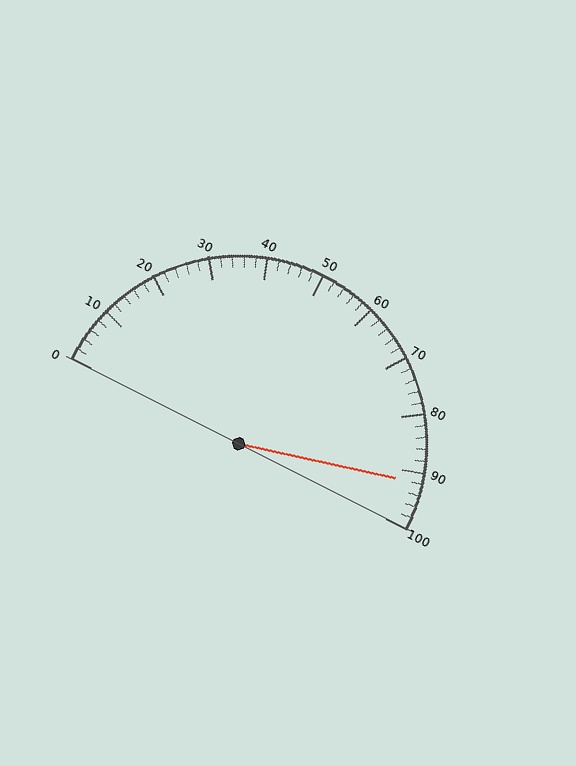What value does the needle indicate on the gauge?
The needle indicates approximately 92.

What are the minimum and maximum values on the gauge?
The gauge ranges from 0 to 100.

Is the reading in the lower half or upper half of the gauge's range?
The reading is in the upper half of the range (0 to 100).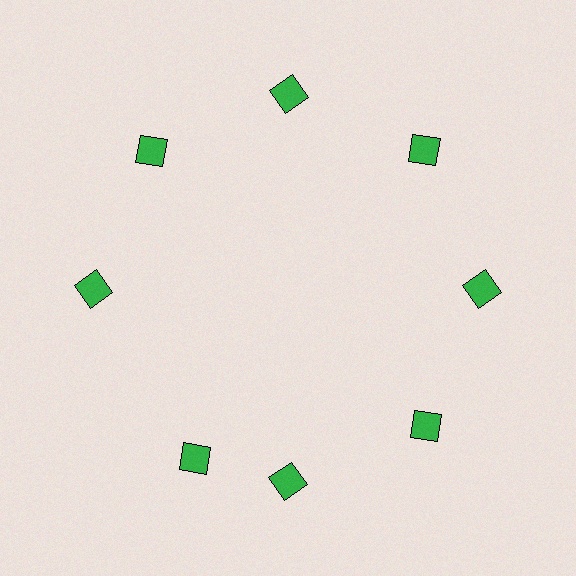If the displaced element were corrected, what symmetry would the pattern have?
It would have 8-fold rotational symmetry — the pattern would map onto itself every 45 degrees.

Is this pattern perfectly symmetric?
No. The 8 green diamonds are arranged in a ring, but one element near the 8 o'clock position is rotated out of alignment along the ring, breaking the 8-fold rotational symmetry.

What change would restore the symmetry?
The symmetry would be restored by rotating it back into even spacing with its neighbors so that all 8 diamonds sit at equal angles and equal distance from the center.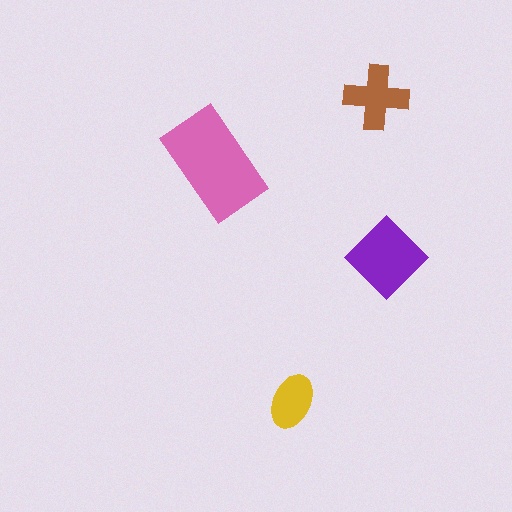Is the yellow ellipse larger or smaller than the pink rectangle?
Smaller.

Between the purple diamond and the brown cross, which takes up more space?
The purple diamond.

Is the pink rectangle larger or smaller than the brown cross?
Larger.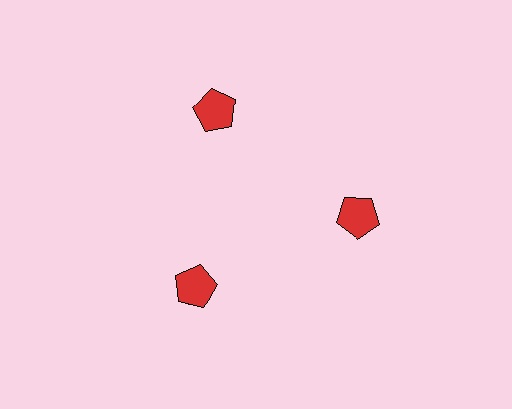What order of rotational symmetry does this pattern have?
This pattern has 3-fold rotational symmetry.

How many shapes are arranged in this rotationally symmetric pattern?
There are 3 shapes, arranged in 3 groups of 1.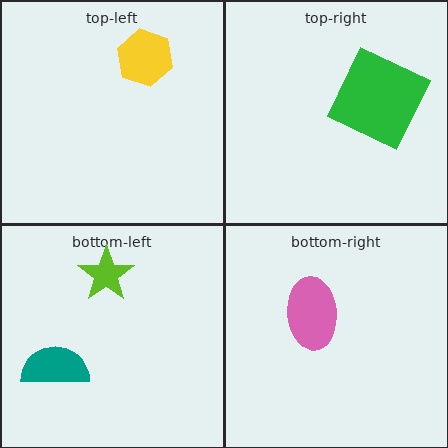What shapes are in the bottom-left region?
The teal semicircle, the lime star.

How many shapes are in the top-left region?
1.